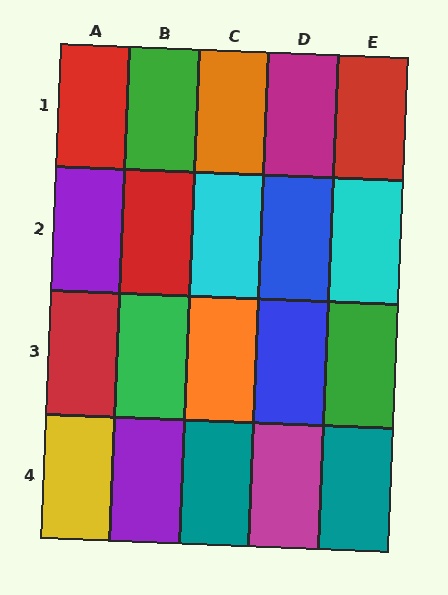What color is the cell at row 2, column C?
Cyan.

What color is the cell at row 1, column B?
Green.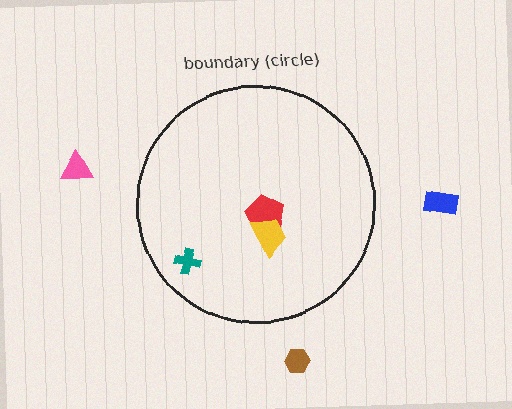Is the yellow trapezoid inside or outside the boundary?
Inside.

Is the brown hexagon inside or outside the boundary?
Outside.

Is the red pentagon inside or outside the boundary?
Inside.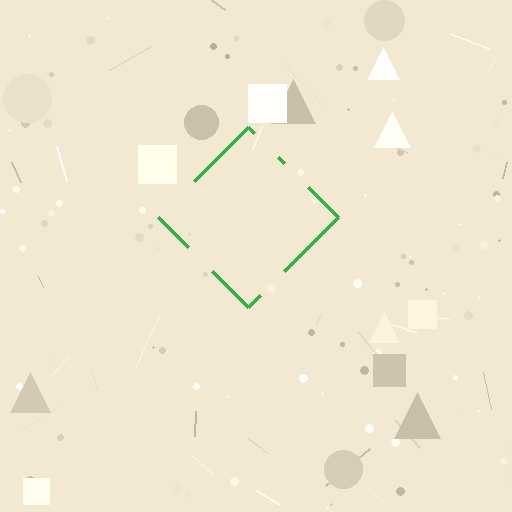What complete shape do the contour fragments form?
The contour fragments form a diamond.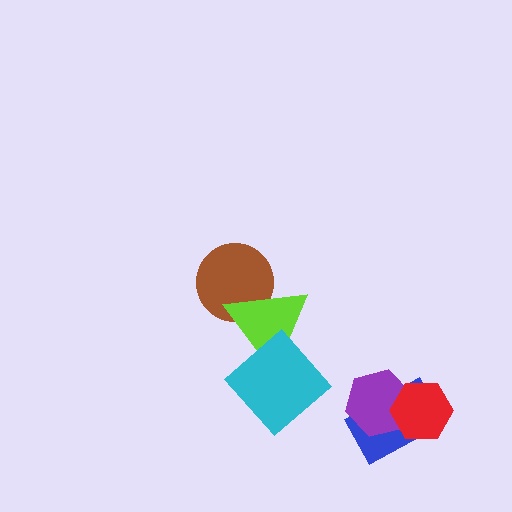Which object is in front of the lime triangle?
The cyan diamond is in front of the lime triangle.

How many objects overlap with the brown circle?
1 object overlaps with the brown circle.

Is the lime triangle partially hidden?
Yes, it is partially covered by another shape.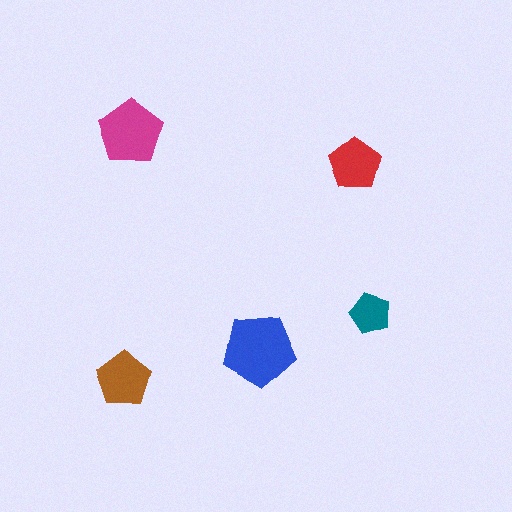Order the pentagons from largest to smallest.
the blue one, the magenta one, the brown one, the red one, the teal one.